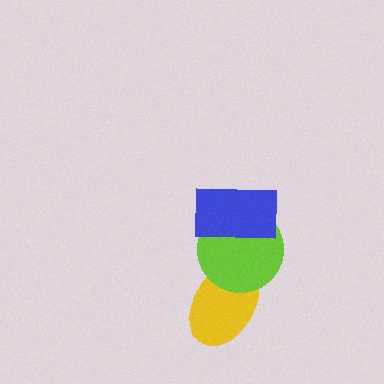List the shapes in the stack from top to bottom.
From top to bottom: the blue rectangle, the lime circle, the yellow ellipse.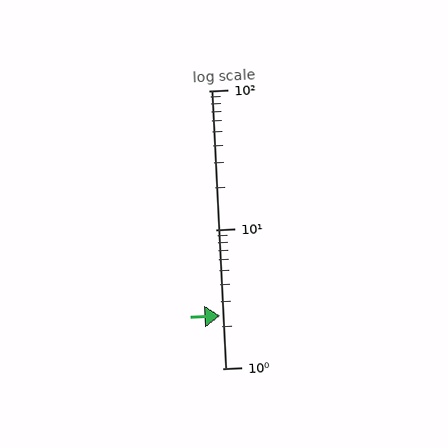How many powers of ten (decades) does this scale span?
The scale spans 2 decades, from 1 to 100.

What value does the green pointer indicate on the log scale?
The pointer indicates approximately 2.4.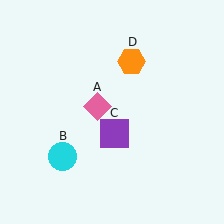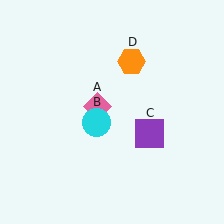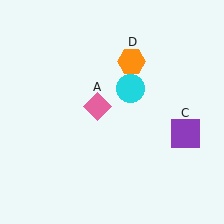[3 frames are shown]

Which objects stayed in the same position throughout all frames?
Pink diamond (object A) and orange hexagon (object D) remained stationary.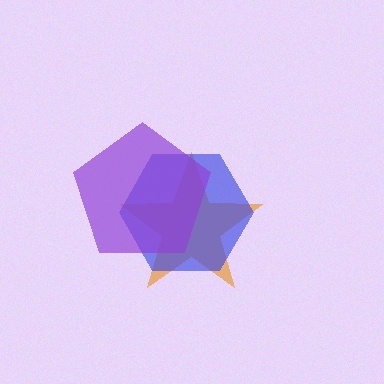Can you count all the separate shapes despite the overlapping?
Yes, there are 3 separate shapes.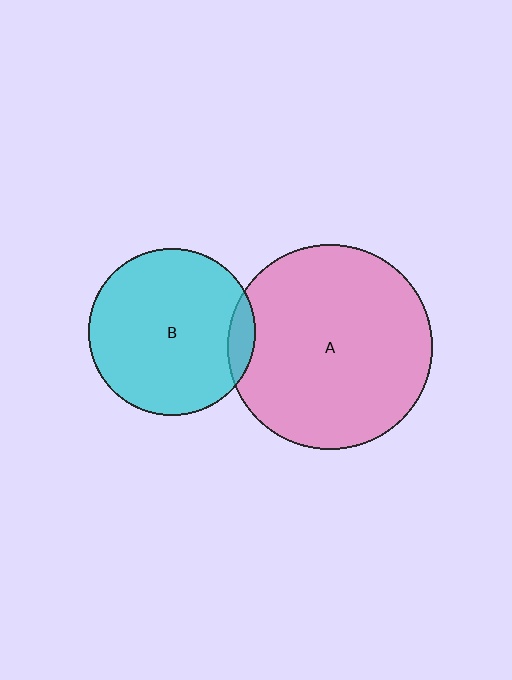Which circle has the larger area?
Circle A (pink).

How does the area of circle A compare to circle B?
Approximately 1.5 times.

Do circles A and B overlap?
Yes.